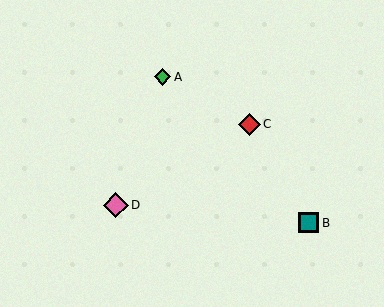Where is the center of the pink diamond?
The center of the pink diamond is at (116, 205).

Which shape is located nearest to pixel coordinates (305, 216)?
The teal square (labeled B) at (309, 223) is nearest to that location.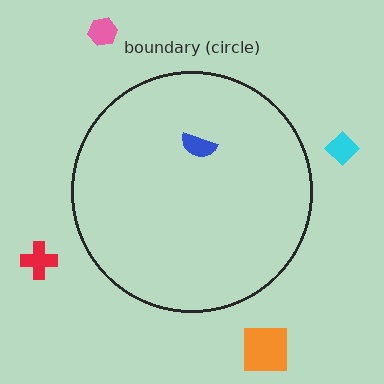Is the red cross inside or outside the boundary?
Outside.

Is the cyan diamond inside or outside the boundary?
Outside.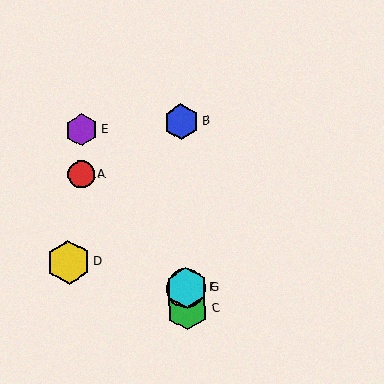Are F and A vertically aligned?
No, F is at x≈186 and A is at x≈81.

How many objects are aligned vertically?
4 objects (B, C, F, G) are aligned vertically.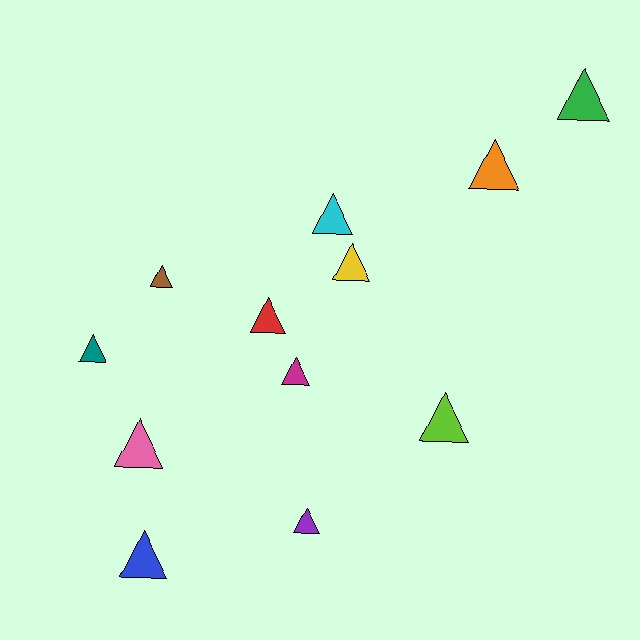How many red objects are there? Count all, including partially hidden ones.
There is 1 red object.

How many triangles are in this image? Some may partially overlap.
There are 12 triangles.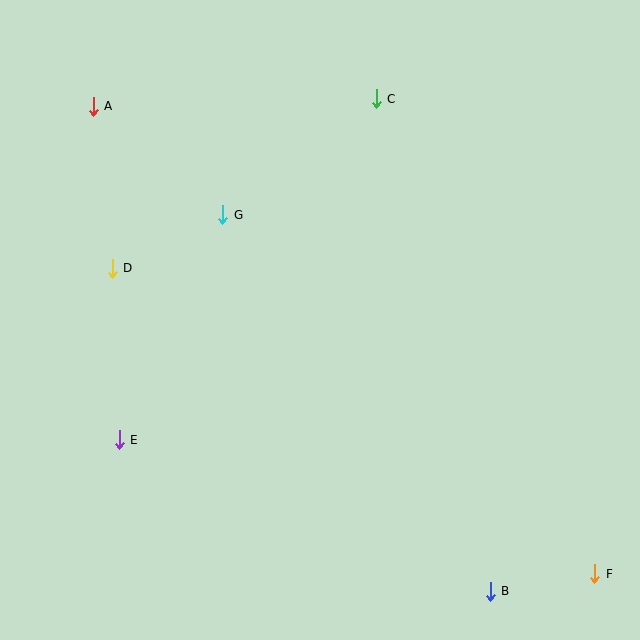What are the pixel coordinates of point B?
Point B is at (490, 591).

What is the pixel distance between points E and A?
The distance between E and A is 334 pixels.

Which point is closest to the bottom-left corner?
Point E is closest to the bottom-left corner.